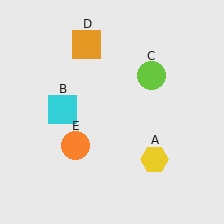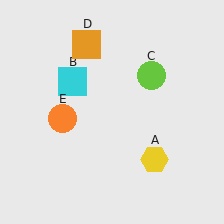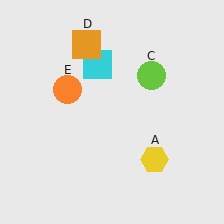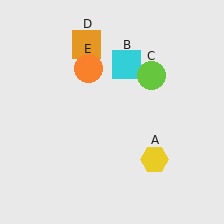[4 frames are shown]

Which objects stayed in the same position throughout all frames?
Yellow hexagon (object A) and lime circle (object C) and orange square (object D) remained stationary.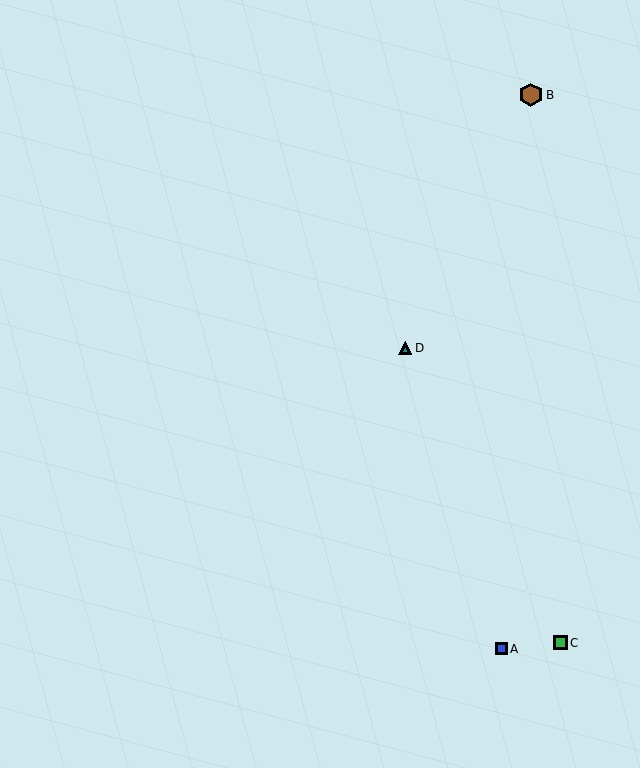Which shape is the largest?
The brown hexagon (labeled B) is the largest.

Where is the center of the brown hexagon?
The center of the brown hexagon is at (531, 95).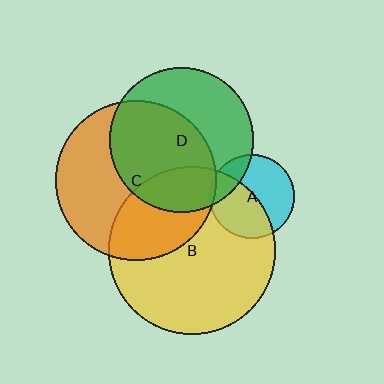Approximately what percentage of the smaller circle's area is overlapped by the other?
Approximately 20%.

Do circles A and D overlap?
Yes.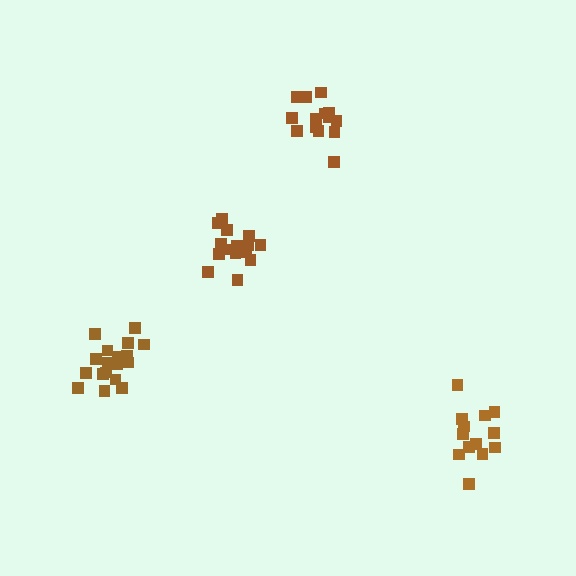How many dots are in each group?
Group 1: 14 dots, Group 2: 13 dots, Group 3: 18 dots, Group 4: 16 dots (61 total).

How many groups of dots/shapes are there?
There are 4 groups.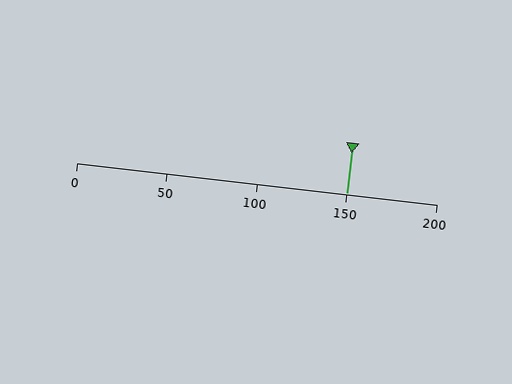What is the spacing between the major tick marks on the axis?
The major ticks are spaced 50 apart.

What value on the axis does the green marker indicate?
The marker indicates approximately 150.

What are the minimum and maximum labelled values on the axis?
The axis runs from 0 to 200.